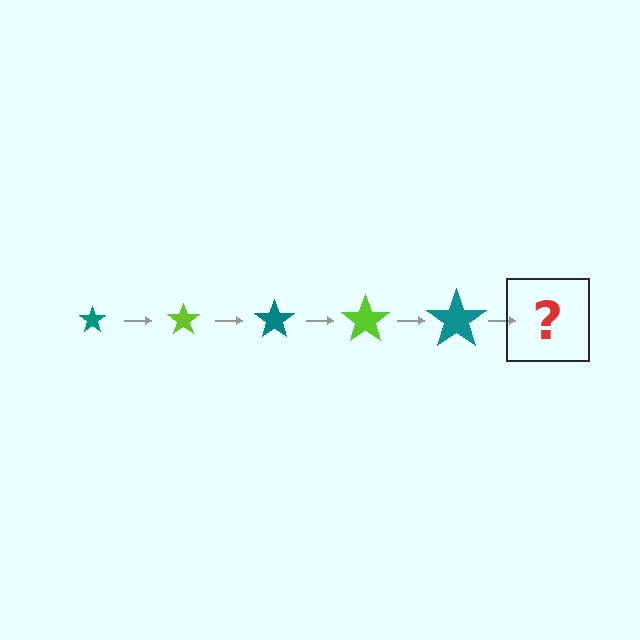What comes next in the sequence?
The next element should be a lime star, larger than the previous one.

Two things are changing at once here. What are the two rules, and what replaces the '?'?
The two rules are that the star grows larger each step and the color cycles through teal and lime. The '?' should be a lime star, larger than the previous one.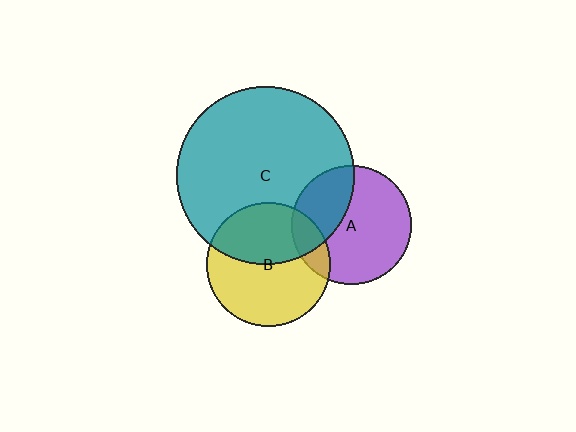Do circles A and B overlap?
Yes.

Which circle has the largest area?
Circle C (teal).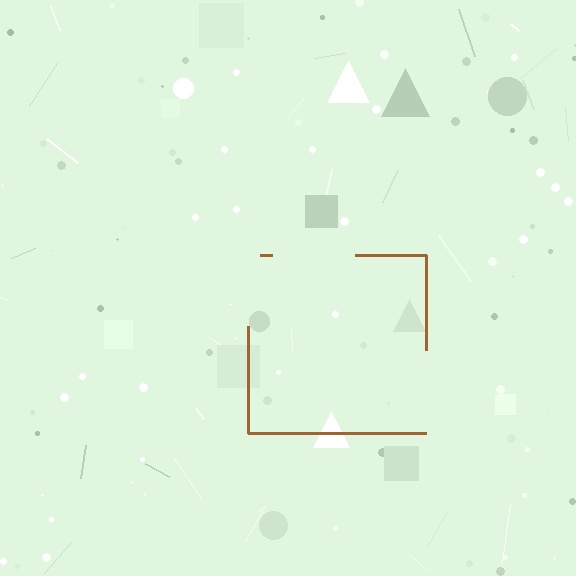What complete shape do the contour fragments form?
The contour fragments form a square.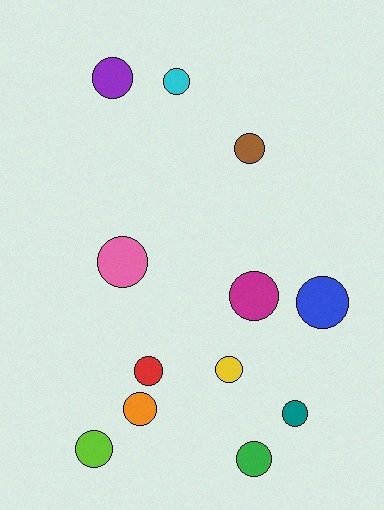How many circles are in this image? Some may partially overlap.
There are 12 circles.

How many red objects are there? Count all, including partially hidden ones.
There is 1 red object.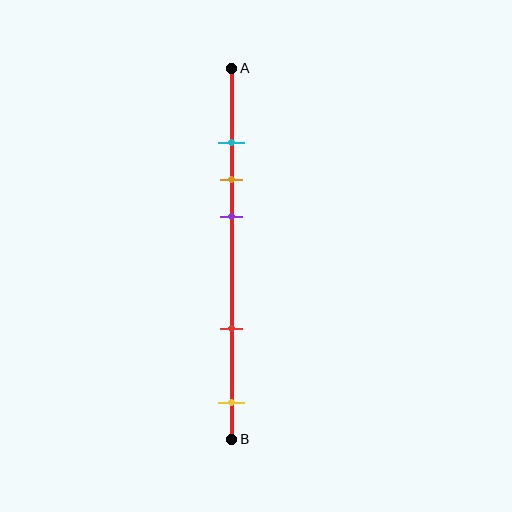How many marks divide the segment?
There are 5 marks dividing the segment.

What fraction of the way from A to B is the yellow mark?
The yellow mark is approximately 90% (0.9) of the way from A to B.